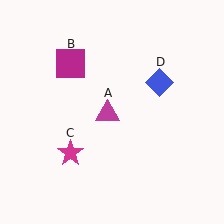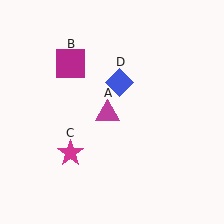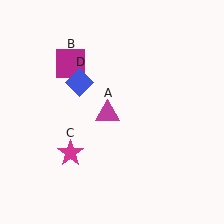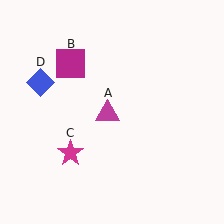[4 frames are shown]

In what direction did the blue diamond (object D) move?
The blue diamond (object D) moved left.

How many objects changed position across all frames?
1 object changed position: blue diamond (object D).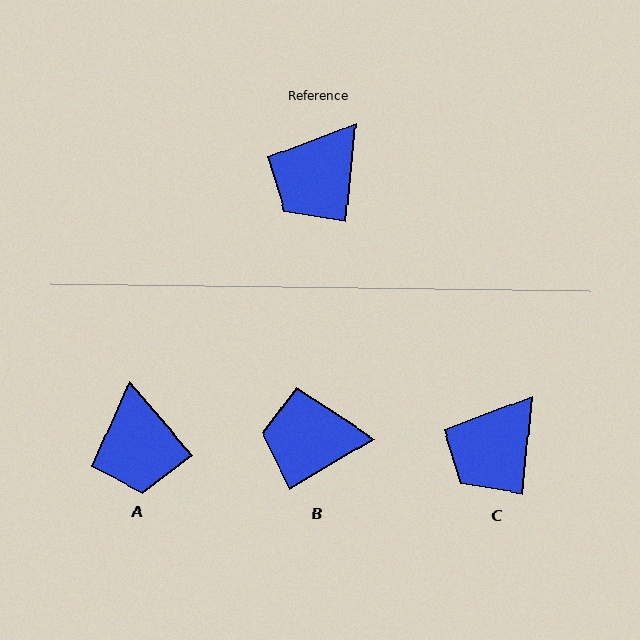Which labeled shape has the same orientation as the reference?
C.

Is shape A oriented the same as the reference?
No, it is off by about 46 degrees.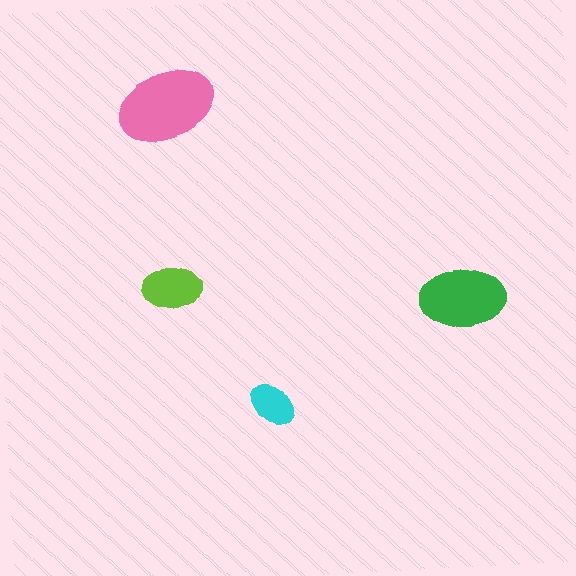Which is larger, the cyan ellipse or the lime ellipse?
The lime one.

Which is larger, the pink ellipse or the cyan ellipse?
The pink one.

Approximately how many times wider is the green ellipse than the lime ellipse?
About 1.5 times wider.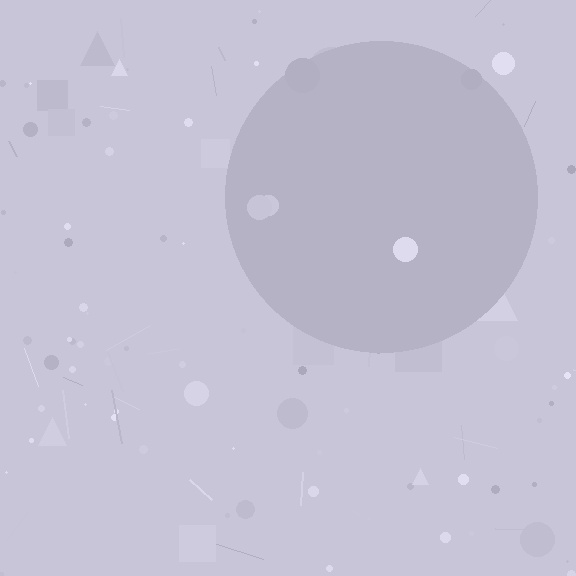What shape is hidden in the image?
A circle is hidden in the image.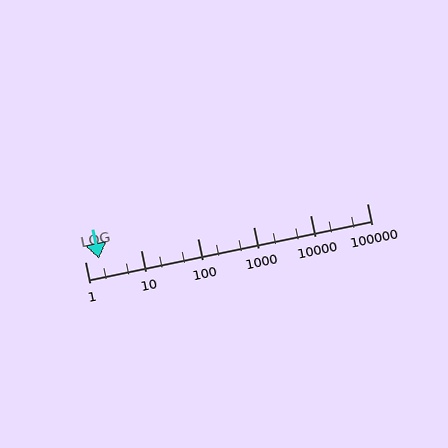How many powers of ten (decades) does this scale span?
The scale spans 5 decades, from 1 to 100000.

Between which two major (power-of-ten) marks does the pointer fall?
The pointer is between 1 and 10.